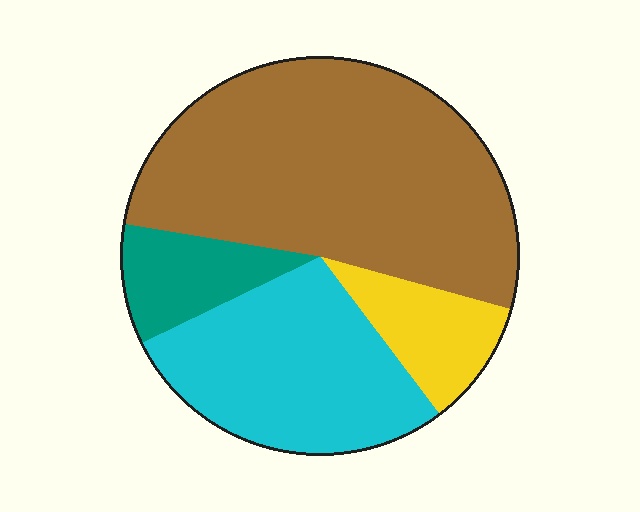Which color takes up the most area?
Brown, at roughly 50%.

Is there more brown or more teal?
Brown.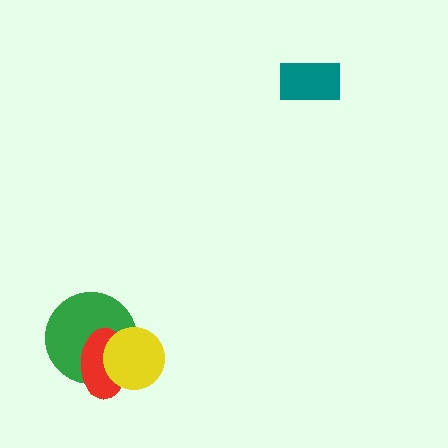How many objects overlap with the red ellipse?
2 objects overlap with the red ellipse.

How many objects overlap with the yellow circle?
2 objects overlap with the yellow circle.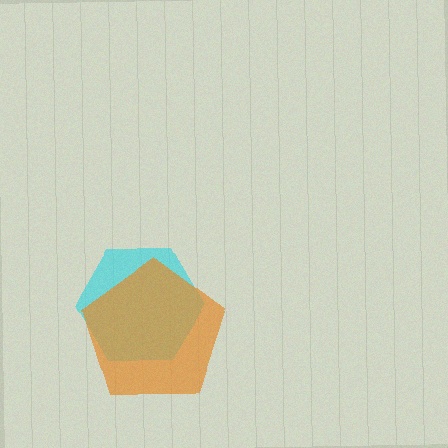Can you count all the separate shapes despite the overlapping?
Yes, there are 2 separate shapes.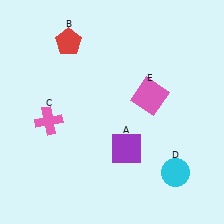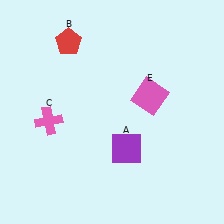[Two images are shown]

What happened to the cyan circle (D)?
The cyan circle (D) was removed in Image 2. It was in the bottom-right area of Image 1.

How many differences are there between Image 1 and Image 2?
There is 1 difference between the two images.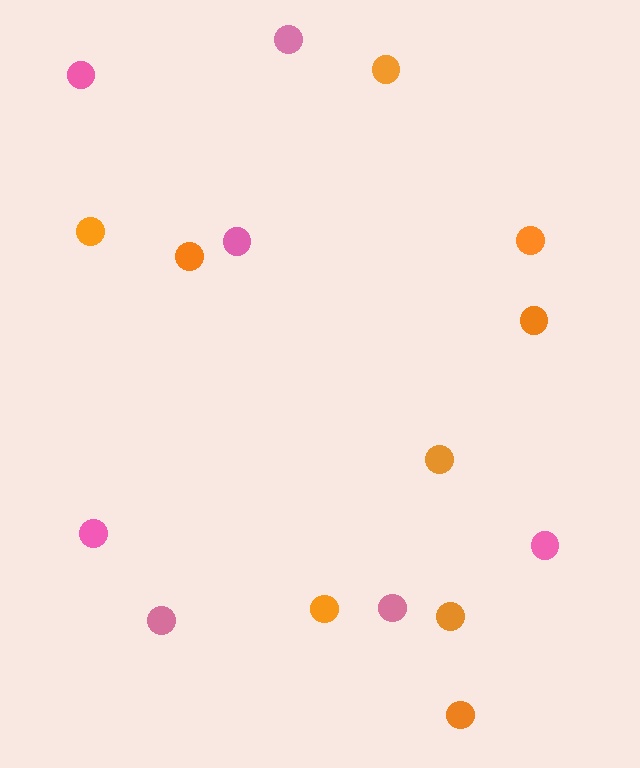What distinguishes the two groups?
There are 2 groups: one group of pink circles (7) and one group of orange circles (9).